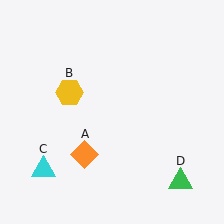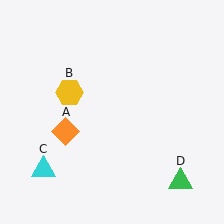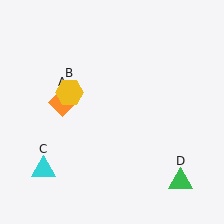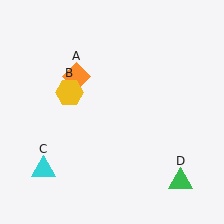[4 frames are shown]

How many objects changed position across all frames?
1 object changed position: orange diamond (object A).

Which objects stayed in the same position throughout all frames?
Yellow hexagon (object B) and cyan triangle (object C) and green triangle (object D) remained stationary.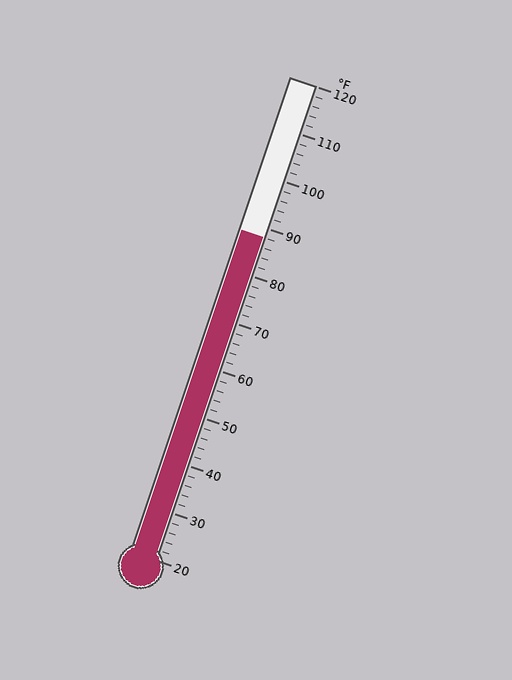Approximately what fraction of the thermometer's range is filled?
The thermometer is filled to approximately 70% of its range.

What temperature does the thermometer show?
The thermometer shows approximately 88°F.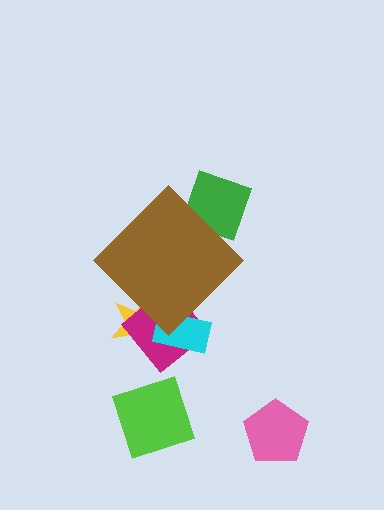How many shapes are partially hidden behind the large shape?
4 shapes are partially hidden.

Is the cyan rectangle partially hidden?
Yes, the cyan rectangle is partially hidden behind the brown diamond.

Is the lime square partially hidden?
No, the lime square is fully visible.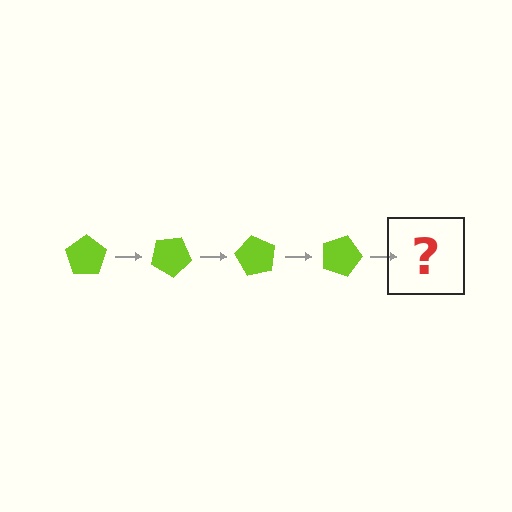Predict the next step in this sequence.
The next step is a lime pentagon rotated 120 degrees.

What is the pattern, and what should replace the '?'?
The pattern is that the pentagon rotates 30 degrees each step. The '?' should be a lime pentagon rotated 120 degrees.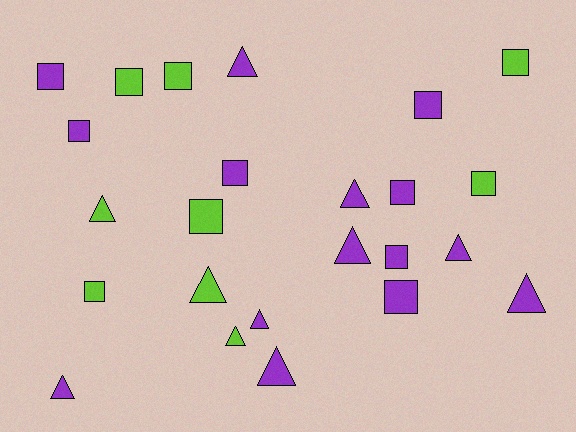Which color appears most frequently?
Purple, with 15 objects.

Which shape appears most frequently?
Square, with 13 objects.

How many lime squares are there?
There are 6 lime squares.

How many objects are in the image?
There are 24 objects.